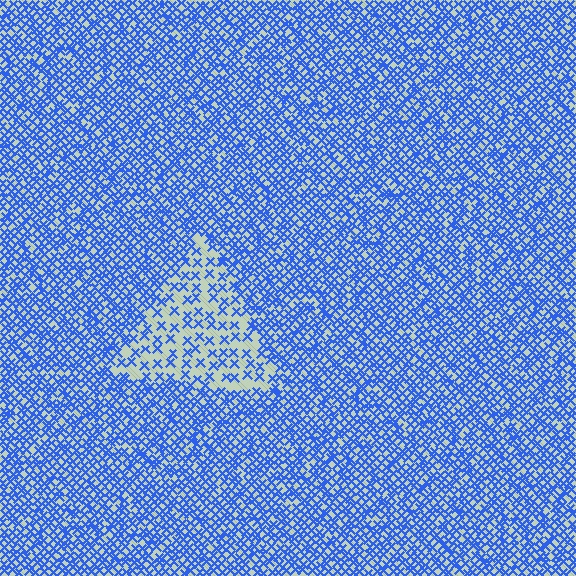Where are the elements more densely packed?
The elements are more densely packed outside the triangle boundary.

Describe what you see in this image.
The image contains small blue elements arranged at two different densities. A triangle-shaped region is visible where the elements are less densely packed than the surrounding area.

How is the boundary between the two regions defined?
The boundary is defined by a change in element density (approximately 2.5x ratio). All elements are the same color, size, and shape.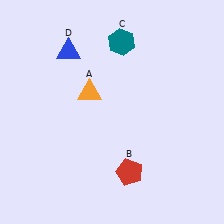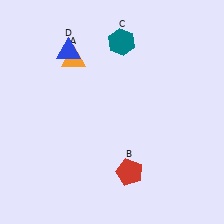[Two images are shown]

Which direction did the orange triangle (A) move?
The orange triangle (A) moved up.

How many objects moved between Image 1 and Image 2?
1 object moved between the two images.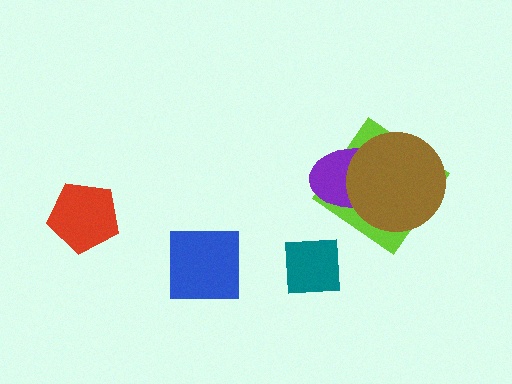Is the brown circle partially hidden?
No, no other shape covers it.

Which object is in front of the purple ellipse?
The brown circle is in front of the purple ellipse.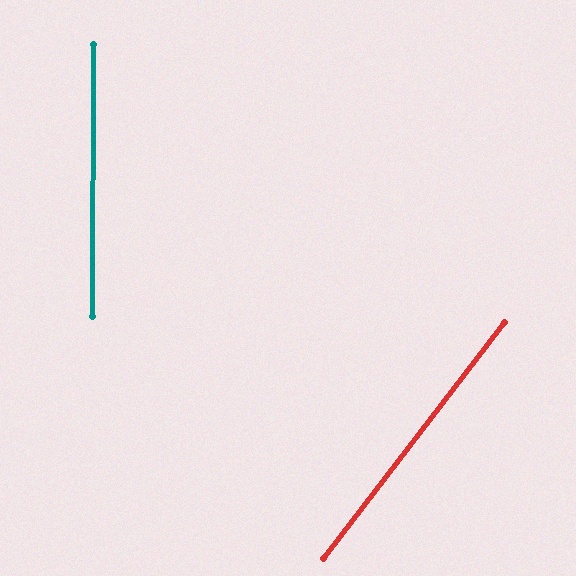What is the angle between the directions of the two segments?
Approximately 37 degrees.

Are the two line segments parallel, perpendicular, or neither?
Neither parallel nor perpendicular — they differ by about 37°.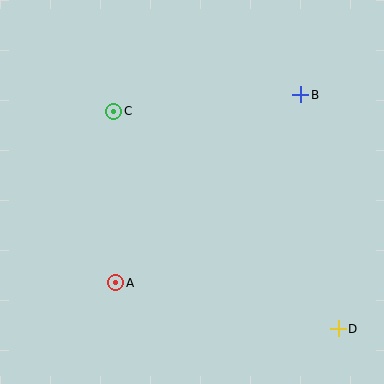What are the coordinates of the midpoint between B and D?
The midpoint between B and D is at (319, 212).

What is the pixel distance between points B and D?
The distance between B and D is 237 pixels.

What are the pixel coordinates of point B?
Point B is at (301, 95).